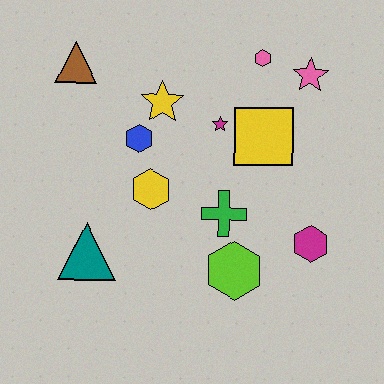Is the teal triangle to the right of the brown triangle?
Yes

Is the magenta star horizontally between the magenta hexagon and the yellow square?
No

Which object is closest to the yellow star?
The blue hexagon is closest to the yellow star.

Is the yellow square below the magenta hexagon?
No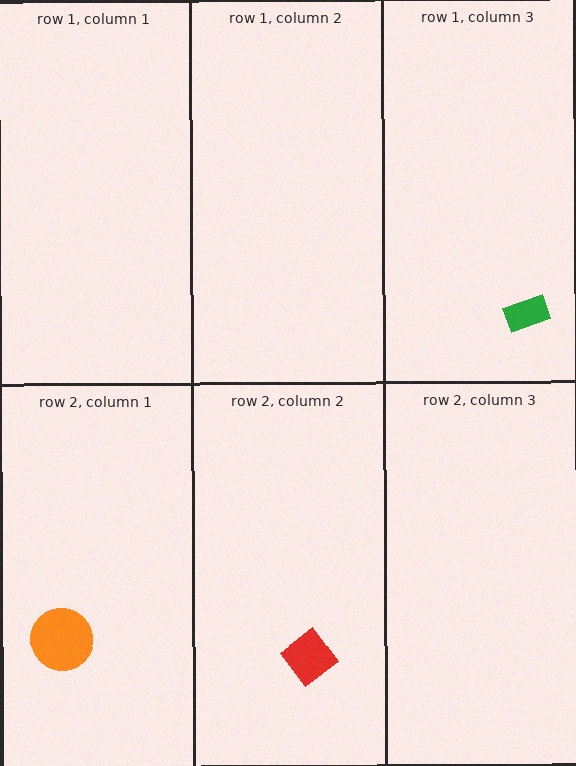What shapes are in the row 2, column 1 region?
The orange circle.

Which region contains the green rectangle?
The row 1, column 3 region.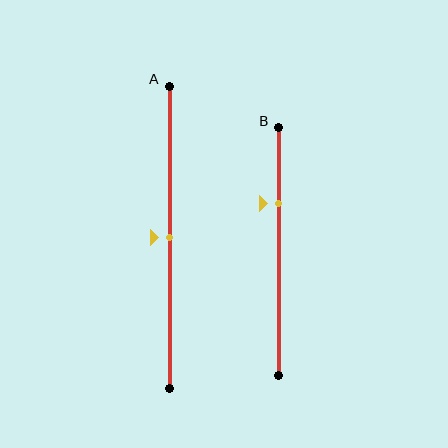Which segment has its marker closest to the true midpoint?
Segment A has its marker closest to the true midpoint.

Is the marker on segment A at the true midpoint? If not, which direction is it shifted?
Yes, the marker on segment A is at the true midpoint.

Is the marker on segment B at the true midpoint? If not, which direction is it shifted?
No, the marker on segment B is shifted upward by about 19% of the segment length.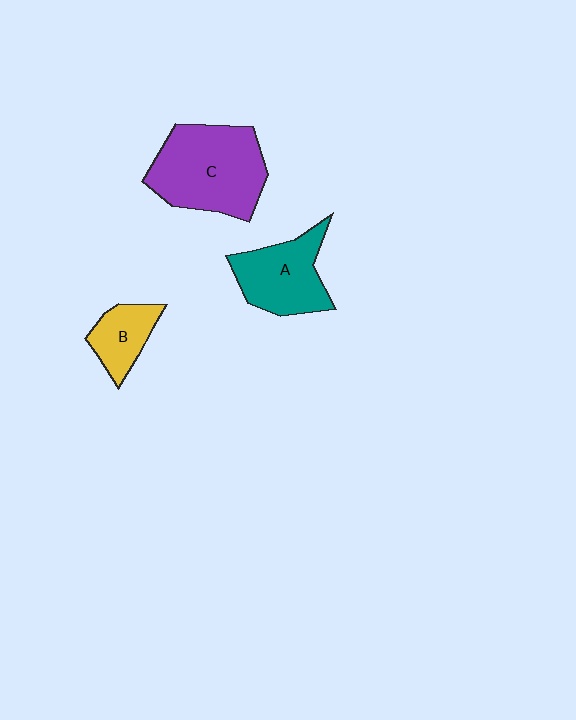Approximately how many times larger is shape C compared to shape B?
Approximately 2.5 times.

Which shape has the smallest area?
Shape B (yellow).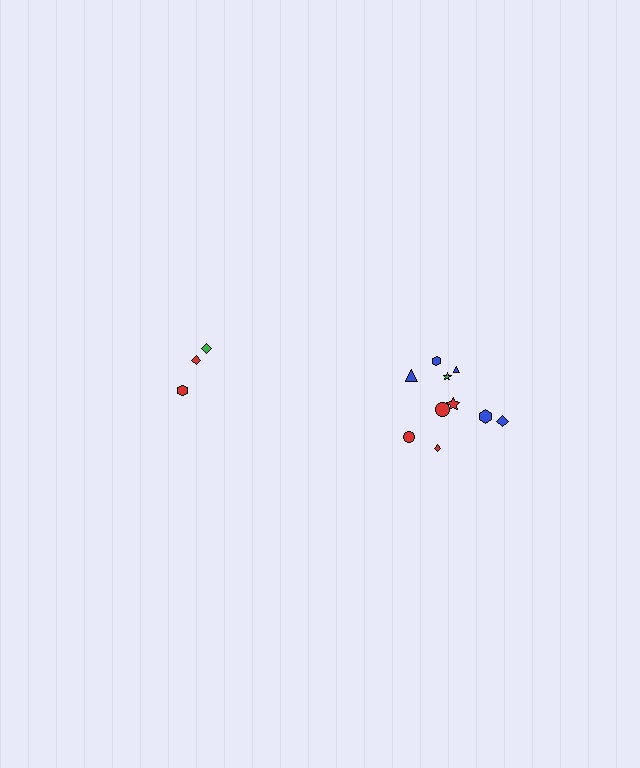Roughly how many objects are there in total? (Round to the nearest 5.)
Roughly 15 objects in total.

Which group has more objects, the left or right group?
The right group.